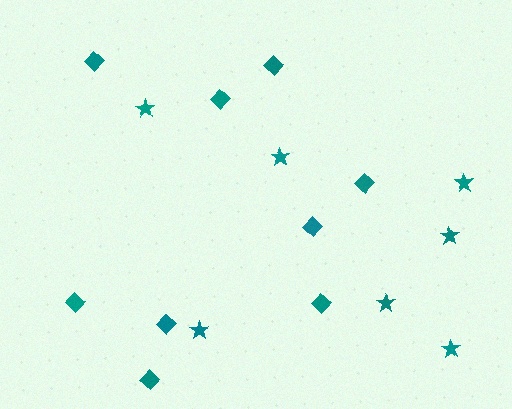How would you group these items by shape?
There are 2 groups: one group of diamonds (9) and one group of stars (7).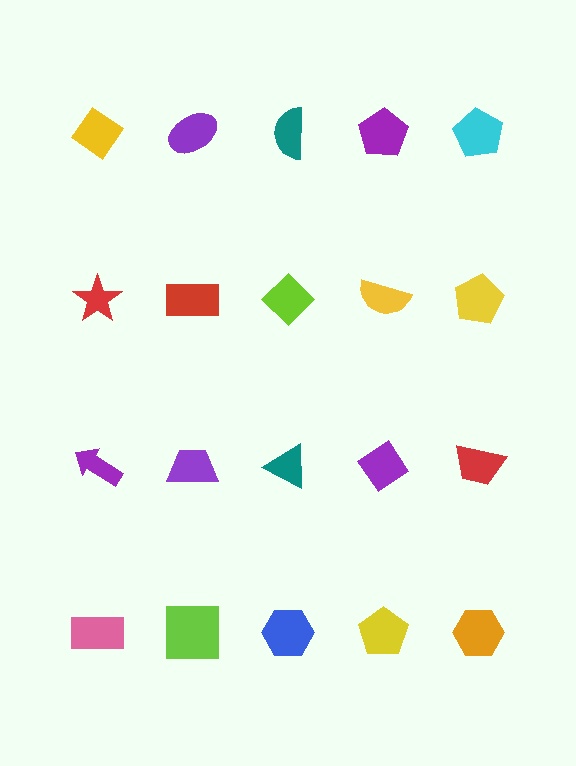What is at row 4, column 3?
A blue hexagon.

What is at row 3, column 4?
A purple diamond.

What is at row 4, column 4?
A yellow pentagon.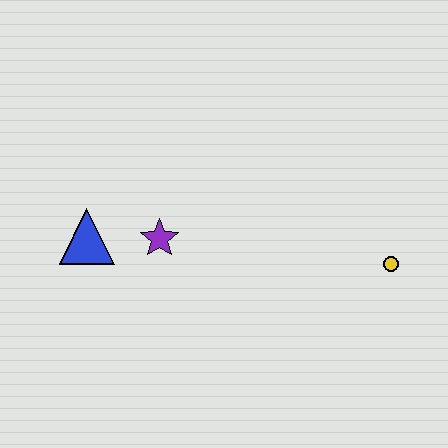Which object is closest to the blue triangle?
The purple star is closest to the blue triangle.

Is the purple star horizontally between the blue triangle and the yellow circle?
Yes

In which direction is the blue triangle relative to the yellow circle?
The blue triangle is to the left of the yellow circle.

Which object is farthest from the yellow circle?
The blue triangle is farthest from the yellow circle.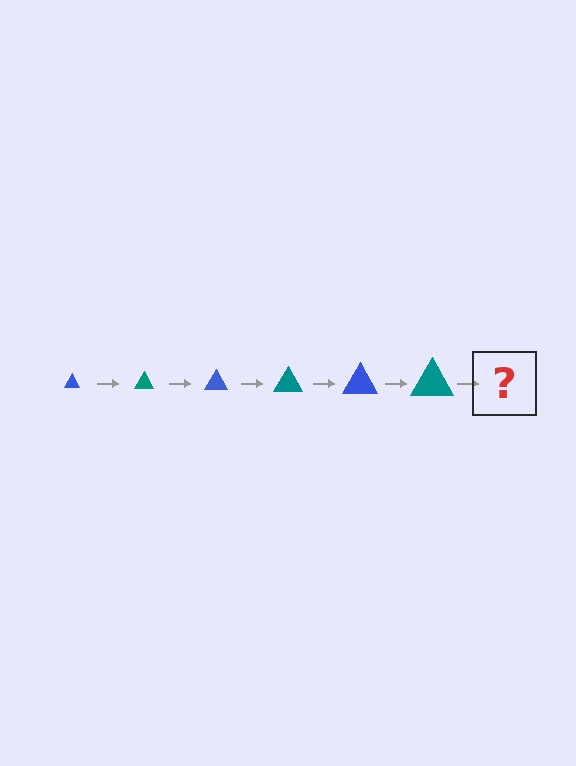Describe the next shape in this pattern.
It should be a blue triangle, larger than the previous one.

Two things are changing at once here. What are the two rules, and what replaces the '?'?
The two rules are that the triangle grows larger each step and the color cycles through blue and teal. The '?' should be a blue triangle, larger than the previous one.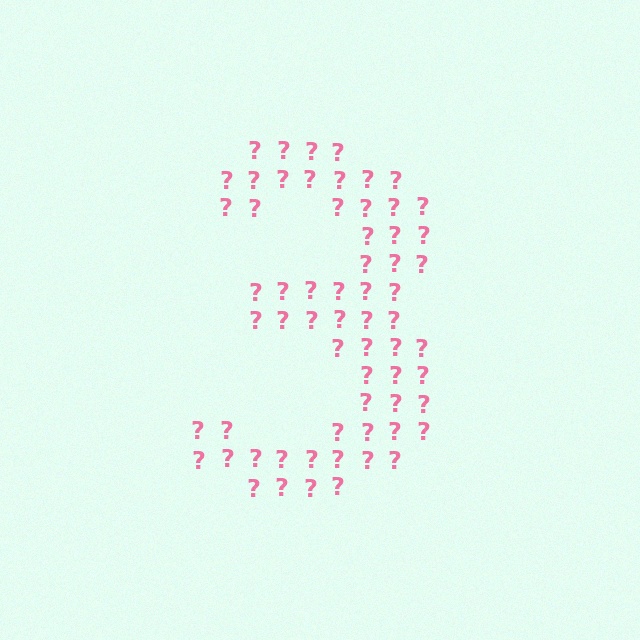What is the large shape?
The large shape is the digit 3.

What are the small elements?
The small elements are question marks.